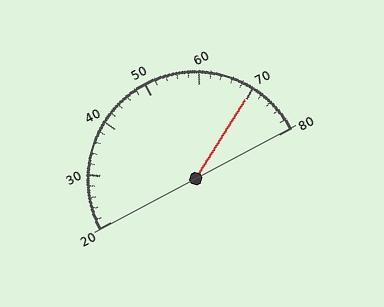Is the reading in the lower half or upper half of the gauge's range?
The reading is in the upper half of the range (20 to 80).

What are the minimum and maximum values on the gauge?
The gauge ranges from 20 to 80.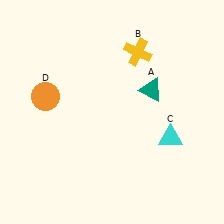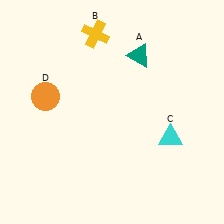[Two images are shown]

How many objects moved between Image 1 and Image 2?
2 objects moved between the two images.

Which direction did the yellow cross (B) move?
The yellow cross (B) moved left.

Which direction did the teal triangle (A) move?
The teal triangle (A) moved up.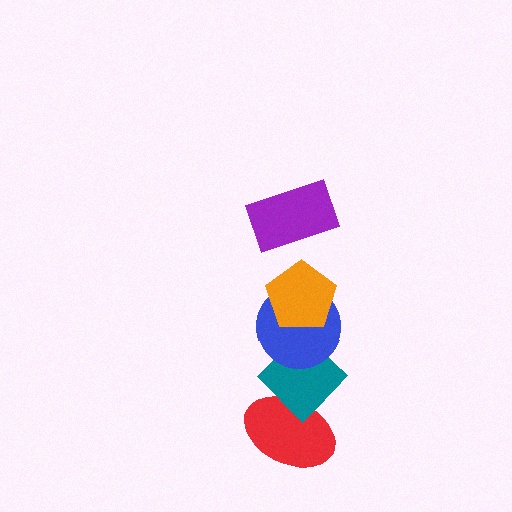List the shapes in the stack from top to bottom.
From top to bottom: the purple rectangle, the orange pentagon, the blue circle, the teal diamond, the red ellipse.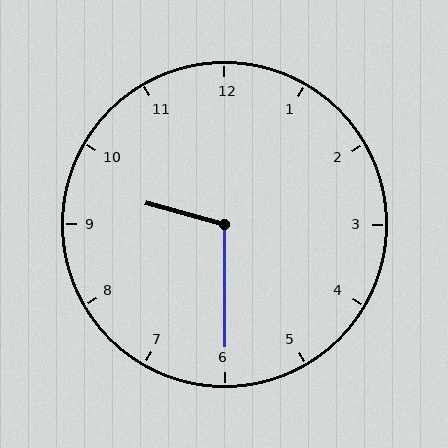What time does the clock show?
9:30.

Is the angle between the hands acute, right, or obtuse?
It is obtuse.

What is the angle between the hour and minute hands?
Approximately 105 degrees.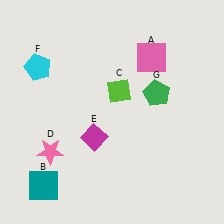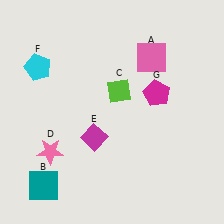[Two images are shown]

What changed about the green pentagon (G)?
In Image 1, G is green. In Image 2, it changed to magenta.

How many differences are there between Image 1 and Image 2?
There is 1 difference between the two images.